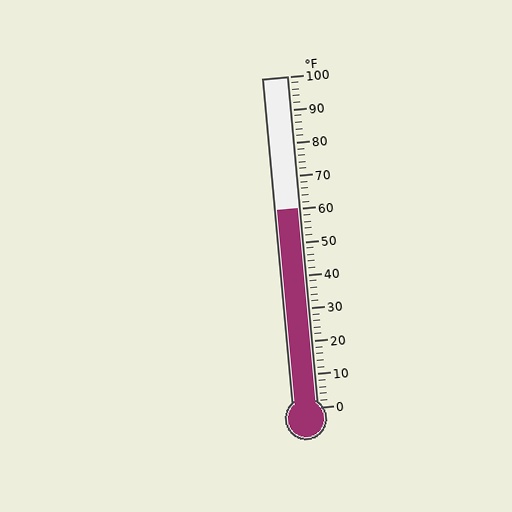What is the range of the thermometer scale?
The thermometer scale ranges from 0°F to 100°F.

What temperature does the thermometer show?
The thermometer shows approximately 60°F.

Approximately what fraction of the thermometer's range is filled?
The thermometer is filled to approximately 60% of its range.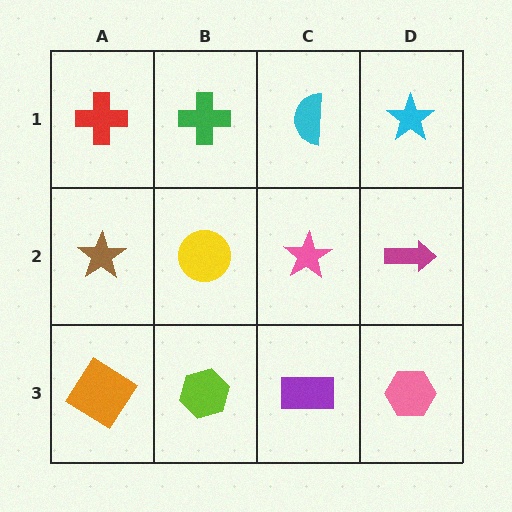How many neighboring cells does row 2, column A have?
3.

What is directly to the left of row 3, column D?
A purple rectangle.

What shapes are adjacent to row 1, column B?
A yellow circle (row 2, column B), a red cross (row 1, column A), a cyan semicircle (row 1, column C).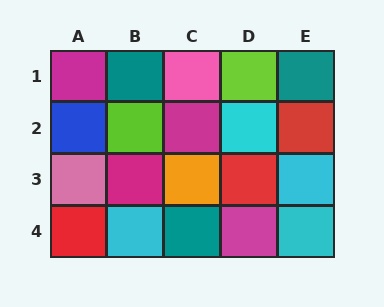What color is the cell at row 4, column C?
Teal.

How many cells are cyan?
4 cells are cyan.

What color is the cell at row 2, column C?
Magenta.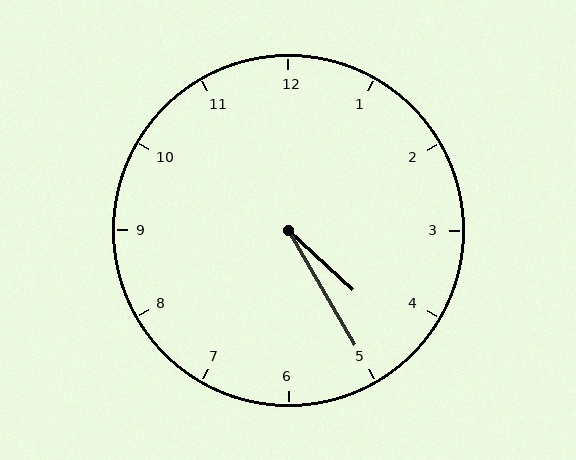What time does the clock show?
4:25.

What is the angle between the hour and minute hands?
Approximately 18 degrees.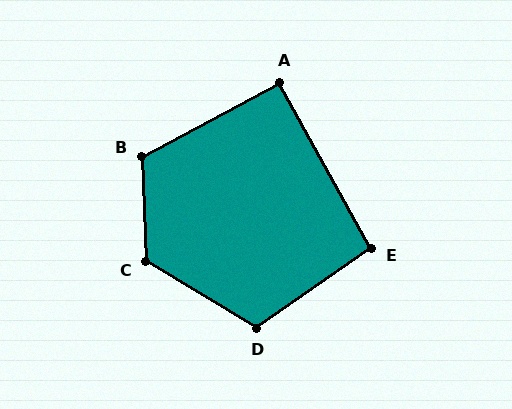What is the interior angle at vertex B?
Approximately 116 degrees (obtuse).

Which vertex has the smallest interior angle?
A, at approximately 91 degrees.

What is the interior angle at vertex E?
Approximately 96 degrees (obtuse).